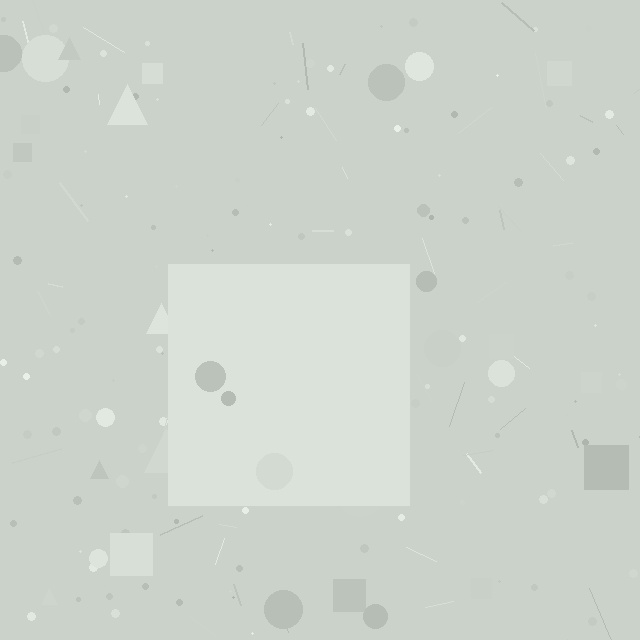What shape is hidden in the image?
A square is hidden in the image.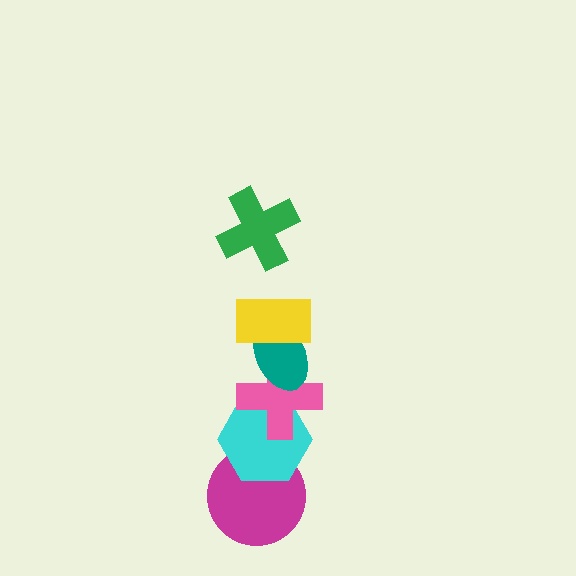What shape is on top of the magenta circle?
The cyan hexagon is on top of the magenta circle.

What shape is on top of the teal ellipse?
The yellow rectangle is on top of the teal ellipse.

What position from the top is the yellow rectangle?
The yellow rectangle is 2nd from the top.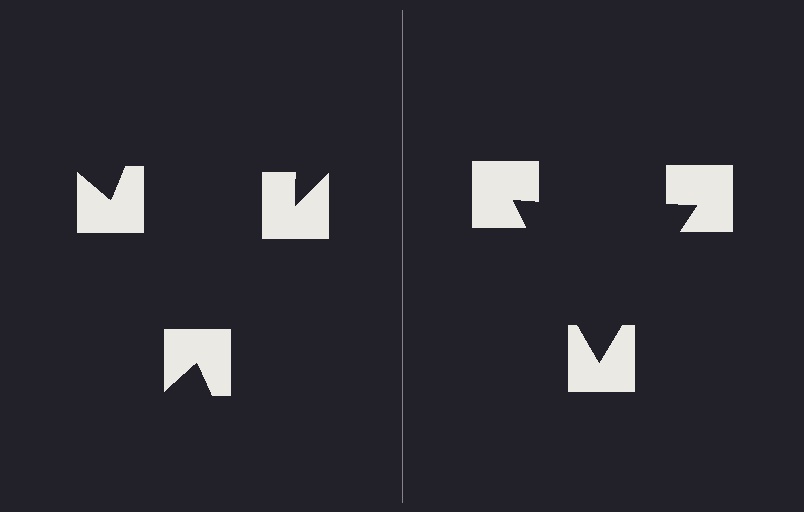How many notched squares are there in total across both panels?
6 — 3 on each side.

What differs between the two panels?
The notched squares are positioned identically on both sides; only the wedge orientations differ. On the right they align to a triangle; on the left they are misaligned.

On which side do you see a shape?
An illusory triangle appears on the right side. On the left side the wedge cuts are rotated, so no coherent shape forms.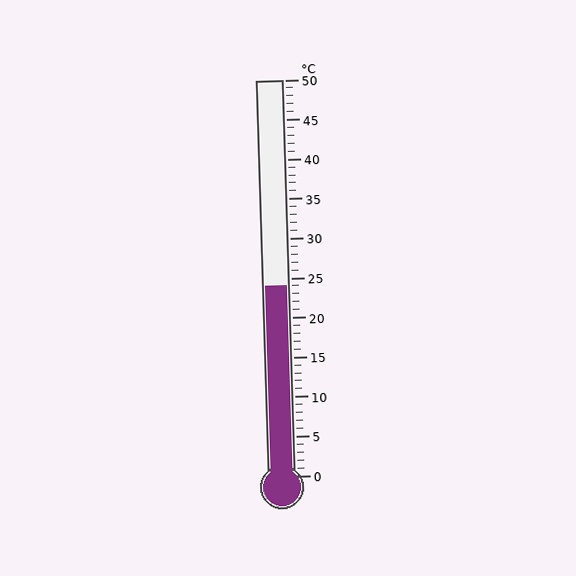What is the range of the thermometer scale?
The thermometer scale ranges from 0°C to 50°C.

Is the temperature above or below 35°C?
The temperature is below 35°C.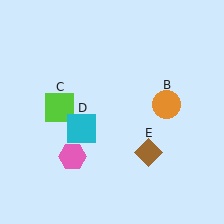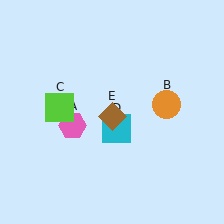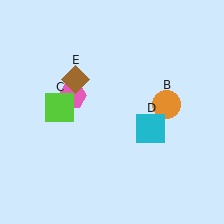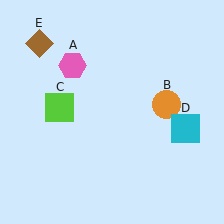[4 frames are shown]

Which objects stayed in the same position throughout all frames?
Orange circle (object B) and lime square (object C) remained stationary.